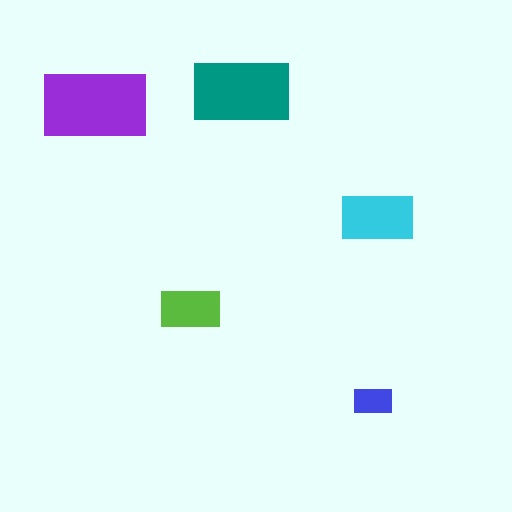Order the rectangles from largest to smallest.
the purple one, the teal one, the cyan one, the lime one, the blue one.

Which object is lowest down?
The blue rectangle is bottommost.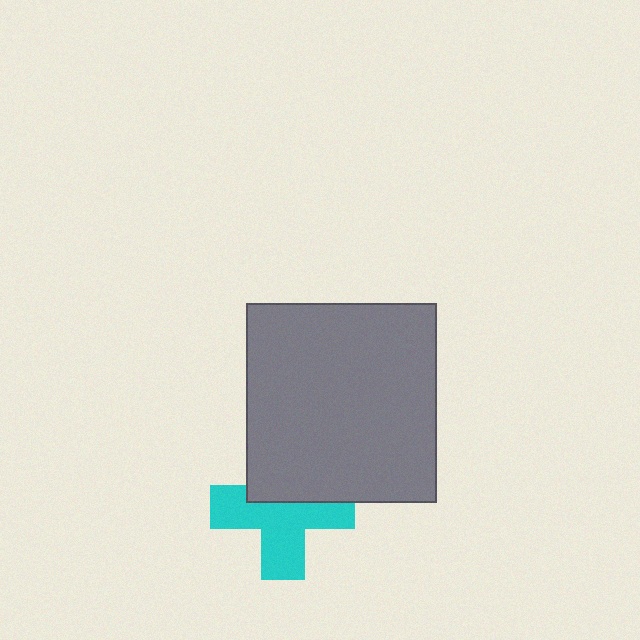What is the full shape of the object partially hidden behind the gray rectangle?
The partially hidden object is a cyan cross.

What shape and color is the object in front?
The object in front is a gray rectangle.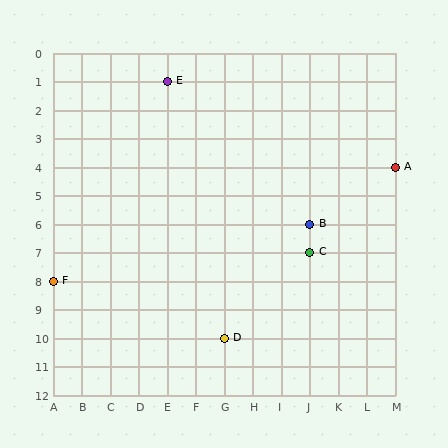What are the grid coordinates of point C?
Point C is at grid coordinates (J, 7).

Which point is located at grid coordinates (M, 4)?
Point A is at (M, 4).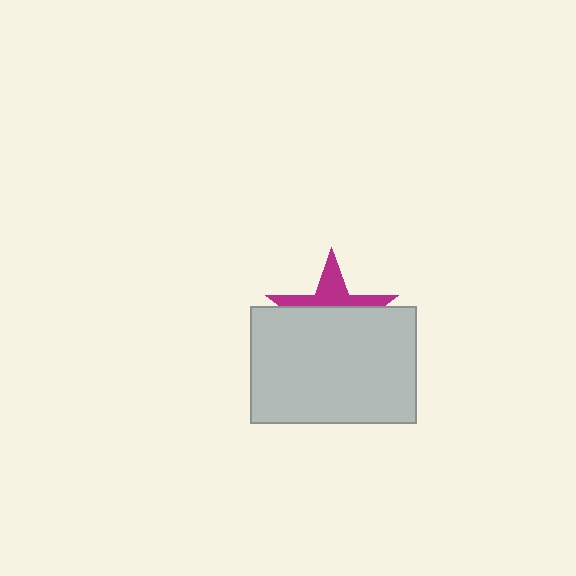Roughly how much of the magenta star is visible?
A small part of it is visible (roughly 36%).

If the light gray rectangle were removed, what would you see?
You would see the complete magenta star.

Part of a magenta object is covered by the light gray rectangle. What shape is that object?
It is a star.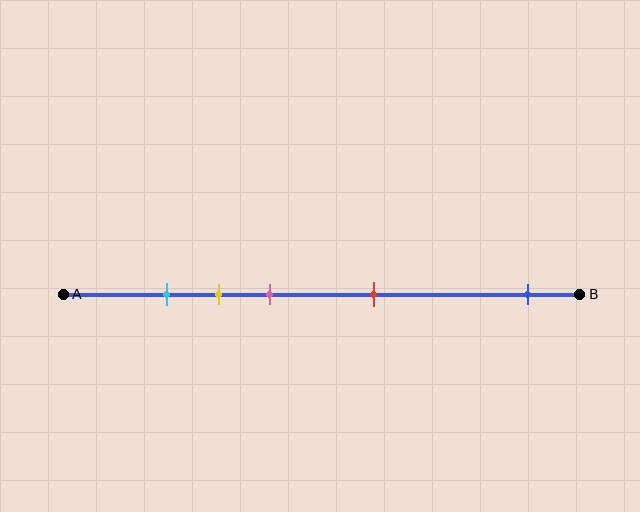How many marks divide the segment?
There are 5 marks dividing the segment.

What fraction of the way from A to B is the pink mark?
The pink mark is approximately 40% (0.4) of the way from A to B.